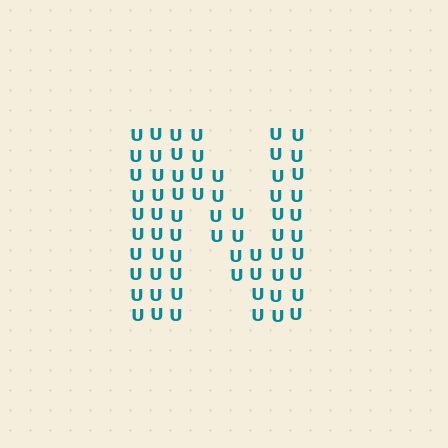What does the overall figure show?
The overall figure shows the letter N.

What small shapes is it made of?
It is made of small letter U's.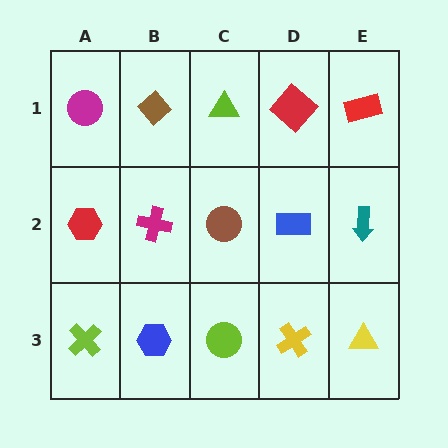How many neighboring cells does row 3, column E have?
2.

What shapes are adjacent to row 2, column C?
A lime triangle (row 1, column C), a lime circle (row 3, column C), a magenta cross (row 2, column B), a blue rectangle (row 2, column D).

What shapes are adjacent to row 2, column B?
A brown diamond (row 1, column B), a blue hexagon (row 3, column B), a red hexagon (row 2, column A), a brown circle (row 2, column C).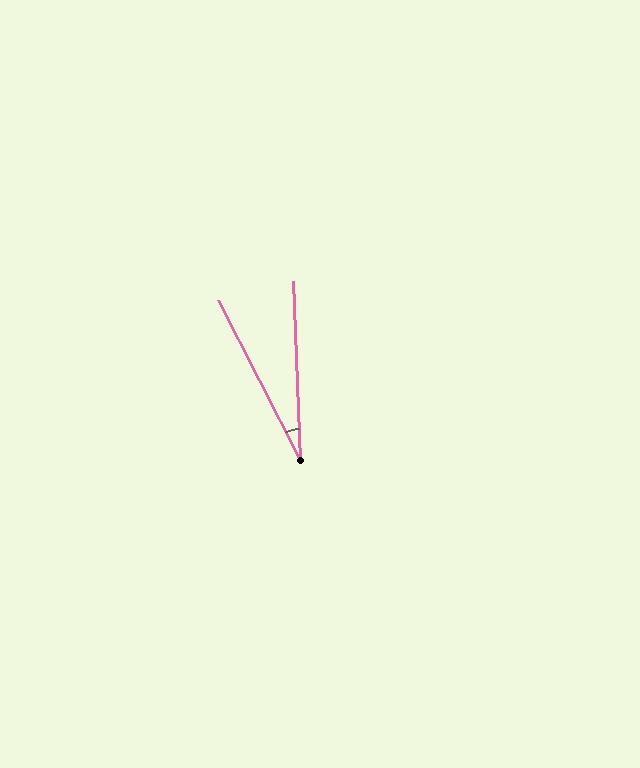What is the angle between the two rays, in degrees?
Approximately 25 degrees.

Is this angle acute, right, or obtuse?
It is acute.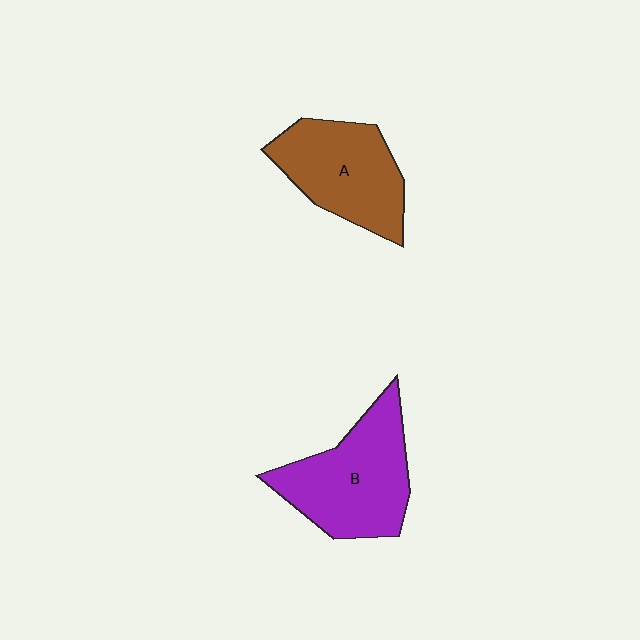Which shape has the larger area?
Shape B (purple).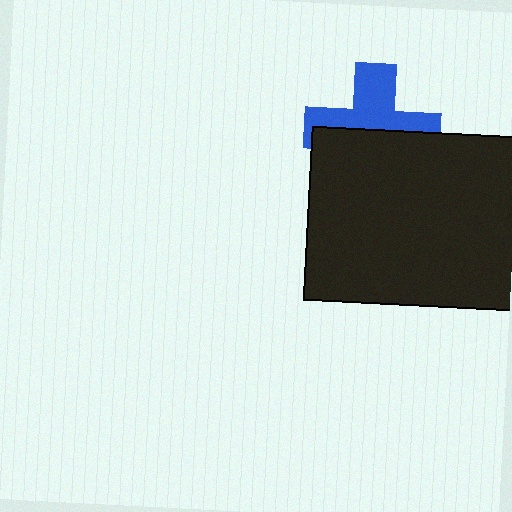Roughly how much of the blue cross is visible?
About half of it is visible (roughly 50%).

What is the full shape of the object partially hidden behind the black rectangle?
The partially hidden object is a blue cross.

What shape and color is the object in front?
The object in front is a black rectangle.